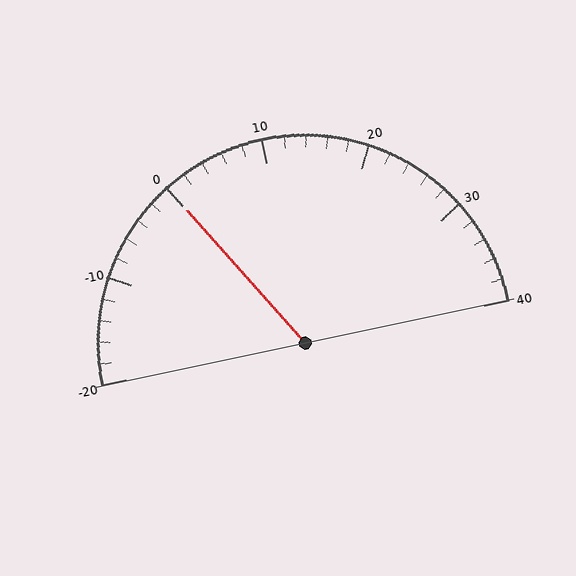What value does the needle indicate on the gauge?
The needle indicates approximately 0.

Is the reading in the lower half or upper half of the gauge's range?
The reading is in the lower half of the range (-20 to 40).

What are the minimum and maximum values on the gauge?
The gauge ranges from -20 to 40.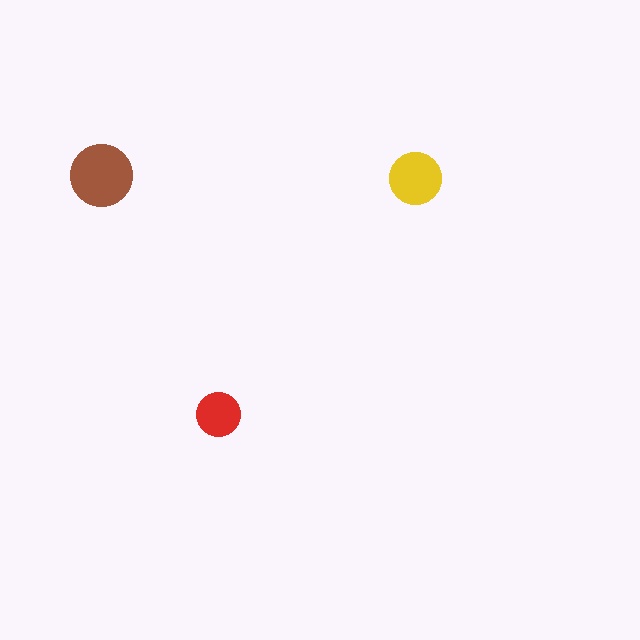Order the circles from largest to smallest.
the brown one, the yellow one, the red one.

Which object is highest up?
The brown circle is topmost.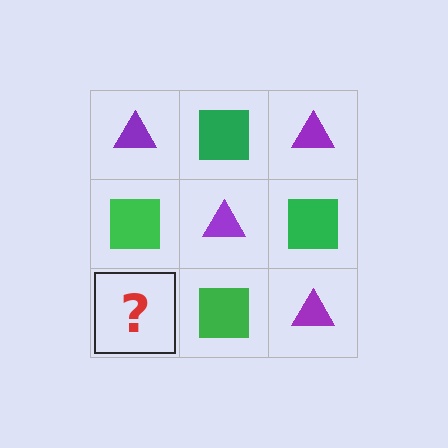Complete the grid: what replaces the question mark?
The question mark should be replaced with a purple triangle.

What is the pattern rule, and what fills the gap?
The rule is that it alternates purple triangle and green square in a checkerboard pattern. The gap should be filled with a purple triangle.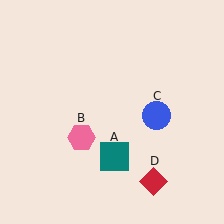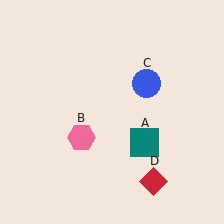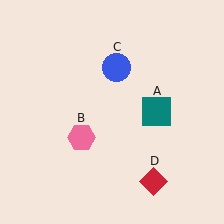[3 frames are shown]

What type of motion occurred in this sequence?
The teal square (object A), blue circle (object C) rotated counterclockwise around the center of the scene.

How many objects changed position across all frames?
2 objects changed position: teal square (object A), blue circle (object C).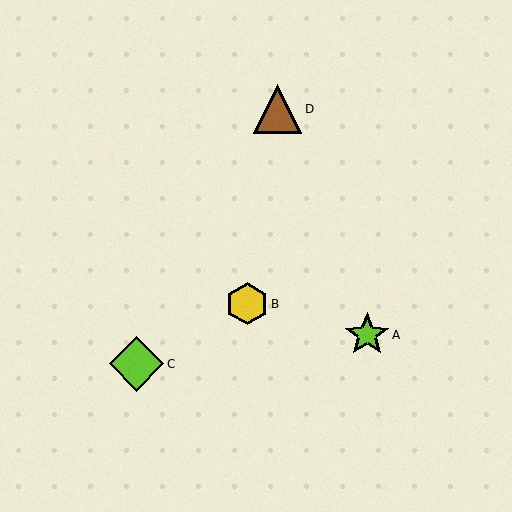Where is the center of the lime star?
The center of the lime star is at (367, 335).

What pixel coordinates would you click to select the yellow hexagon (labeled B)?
Click at (247, 304) to select the yellow hexagon B.